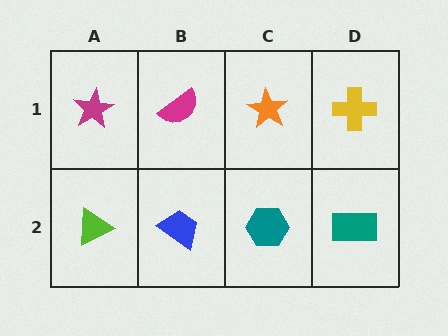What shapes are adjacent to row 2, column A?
A magenta star (row 1, column A), a blue trapezoid (row 2, column B).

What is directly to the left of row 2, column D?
A teal hexagon.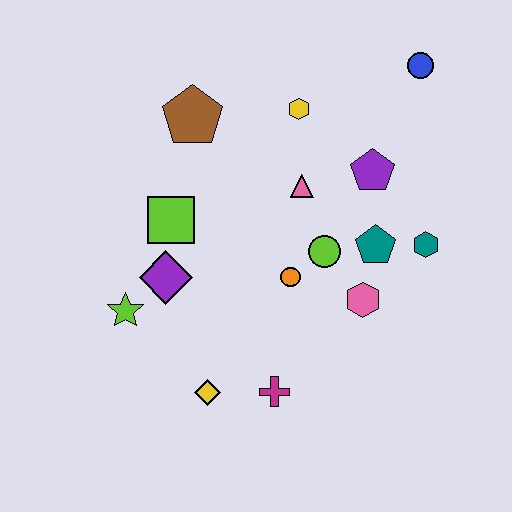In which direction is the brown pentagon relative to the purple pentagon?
The brown pentagon is to the left of the purple pentagon.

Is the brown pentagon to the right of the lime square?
Yes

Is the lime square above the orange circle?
Yes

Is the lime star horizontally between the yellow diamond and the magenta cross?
No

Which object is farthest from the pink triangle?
The yellow diamond is farthest from the pink triangle.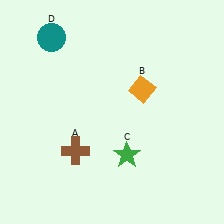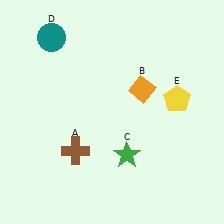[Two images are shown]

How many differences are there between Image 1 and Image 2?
There is 1 difference between the two images.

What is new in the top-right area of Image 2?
A yellow pentagon (E) was added in the top-right area of Image 2.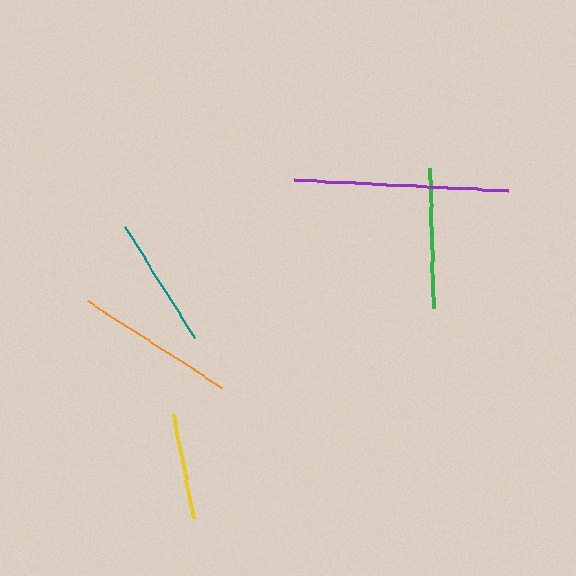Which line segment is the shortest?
The yellow line is the shortest at approximately 106 pixels.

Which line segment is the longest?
The purple line is the longest at approximately 214 pixels.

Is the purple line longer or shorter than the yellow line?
The purple line is longer than the yellow line.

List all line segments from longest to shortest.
From longest to shortest: purple, orange, green, teal, yellow.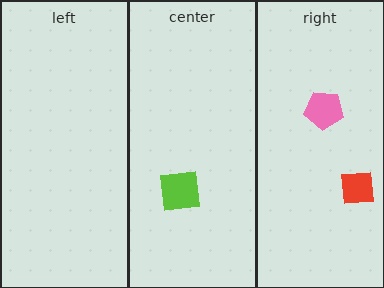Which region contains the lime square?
The center region.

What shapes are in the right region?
The pink pentagon, the red square.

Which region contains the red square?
The right region.